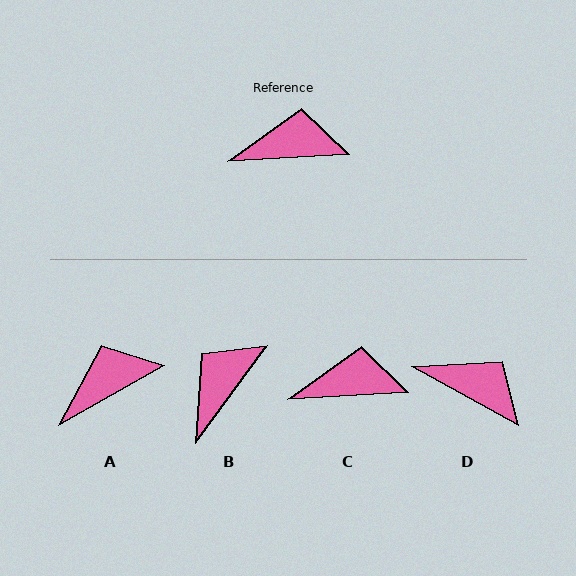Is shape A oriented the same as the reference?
No, it is off by about 26 degrees.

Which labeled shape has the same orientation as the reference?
C.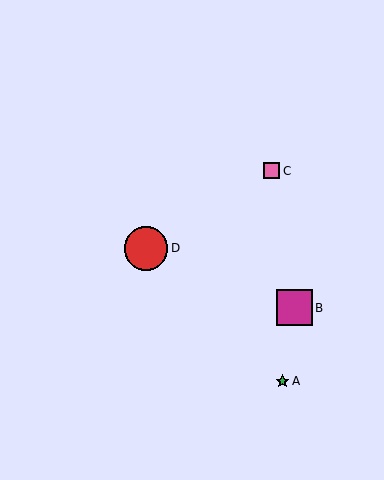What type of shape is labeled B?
Shape B is a magenta square.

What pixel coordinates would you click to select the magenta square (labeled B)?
Click at (294, 308) to select the magenta square B.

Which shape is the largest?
The red circle (labeled D) is the largest.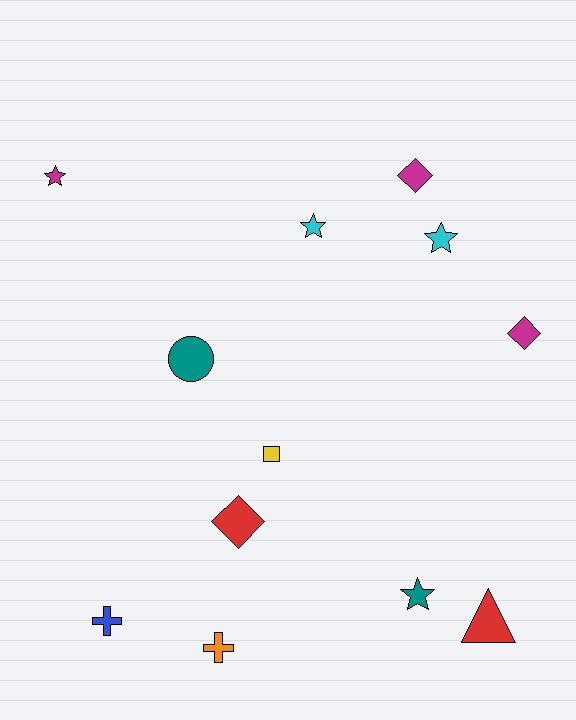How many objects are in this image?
There are 12 objects.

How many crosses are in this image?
There are 2 crosses.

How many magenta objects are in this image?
There are 3 magenta objects.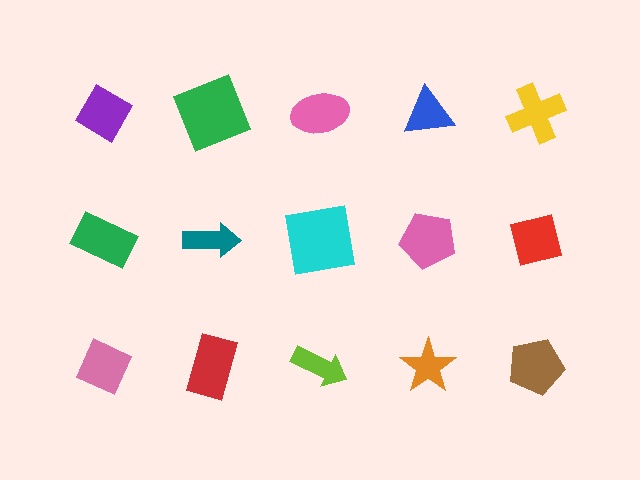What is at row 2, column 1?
A green rectangle.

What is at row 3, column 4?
An orange star.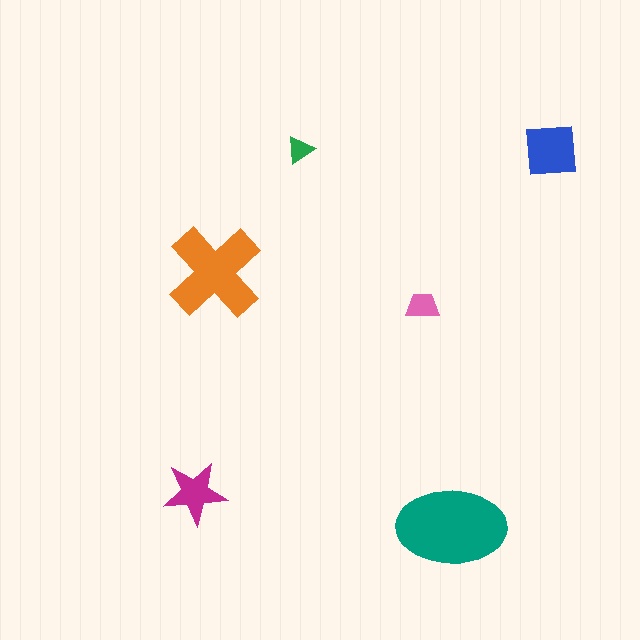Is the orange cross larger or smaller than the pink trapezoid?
Larger.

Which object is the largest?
The teal ellipse.